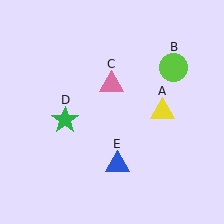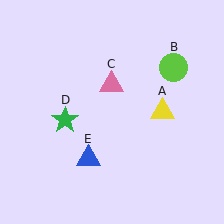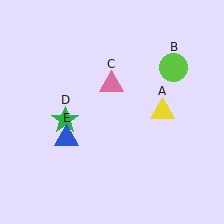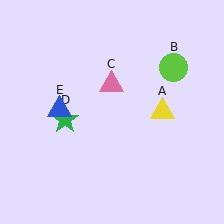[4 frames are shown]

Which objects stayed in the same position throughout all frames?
Yellow triangle (object A) and lime circle (object B) and pink triangle (object C) and green star (object D) remained stationary.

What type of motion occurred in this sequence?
The blue triangle (object E) rotated clockwise around the center of the scene.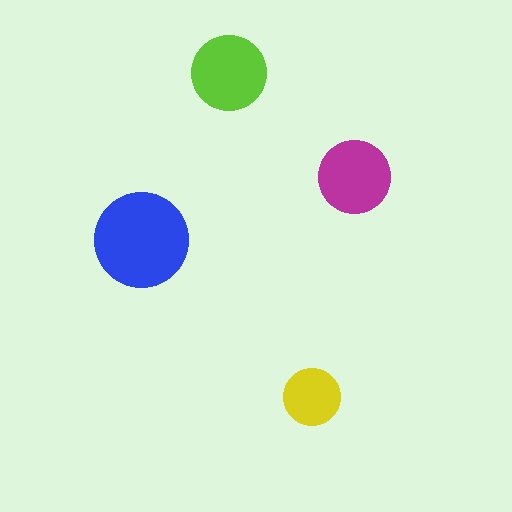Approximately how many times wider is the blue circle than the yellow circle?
About 1.5 times wider.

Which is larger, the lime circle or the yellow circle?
The lime one.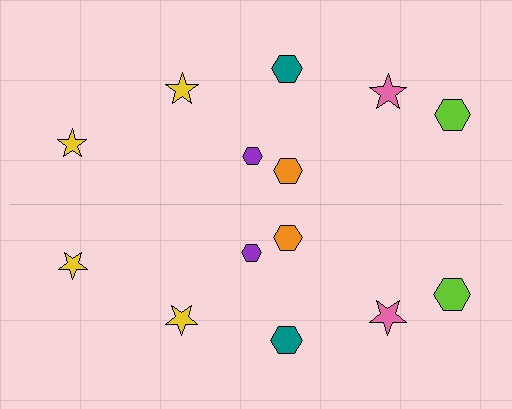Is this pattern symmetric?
Yes, this pattern has bilateral (reflection) symmetry.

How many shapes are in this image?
There are 14 shapes in this image.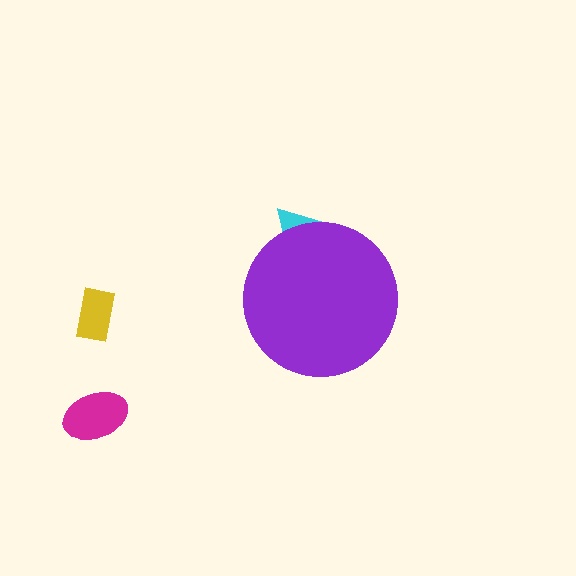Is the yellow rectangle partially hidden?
No, the yellow rectangle is fully visible.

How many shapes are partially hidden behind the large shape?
1 shape is partially hidden.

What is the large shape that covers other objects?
A purple circle.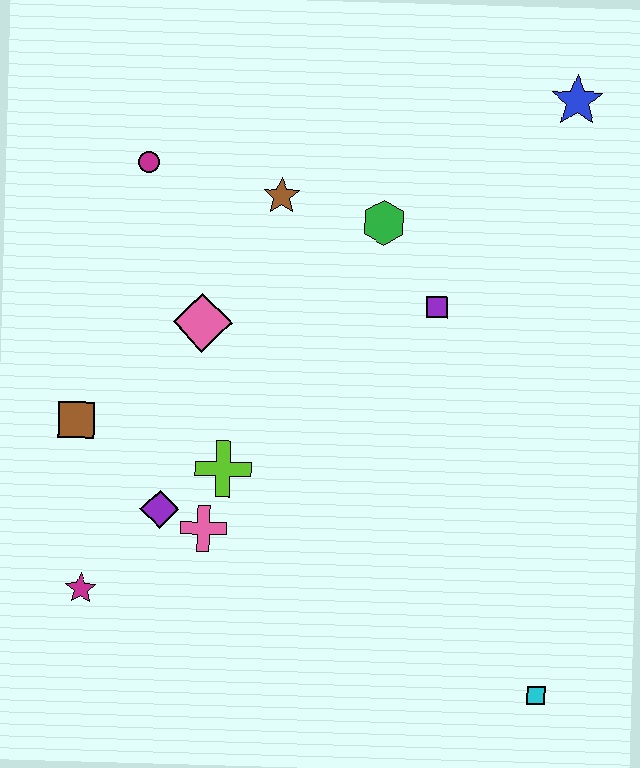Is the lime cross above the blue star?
No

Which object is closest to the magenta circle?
The brown star is closest to the magenta circle.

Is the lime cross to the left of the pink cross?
No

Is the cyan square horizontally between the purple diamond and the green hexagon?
No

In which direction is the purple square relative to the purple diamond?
The purple square is to the right of the purple diamond.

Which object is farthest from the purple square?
The magenta star is farthest from the purple square.